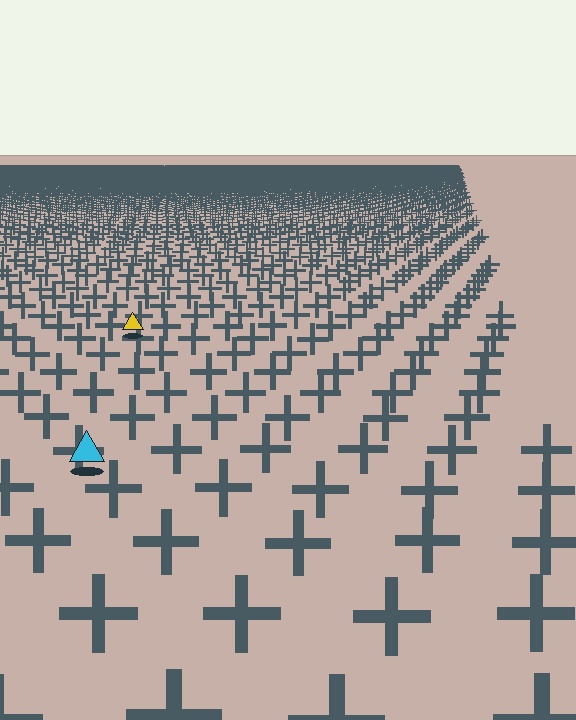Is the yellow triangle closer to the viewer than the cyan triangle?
No. The cyan triangle is closer — you can tell from the texture gradient: the ground texture is coarser near it.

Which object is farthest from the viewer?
The yellow triangle is farthest from the viewer. It appears smaller and the ground texture around it is denser.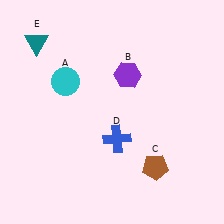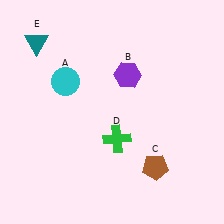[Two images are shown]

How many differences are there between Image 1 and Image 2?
There is 1 difference between the two images.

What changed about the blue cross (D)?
In Image 1, D is blue. In Image 2, it changed to green.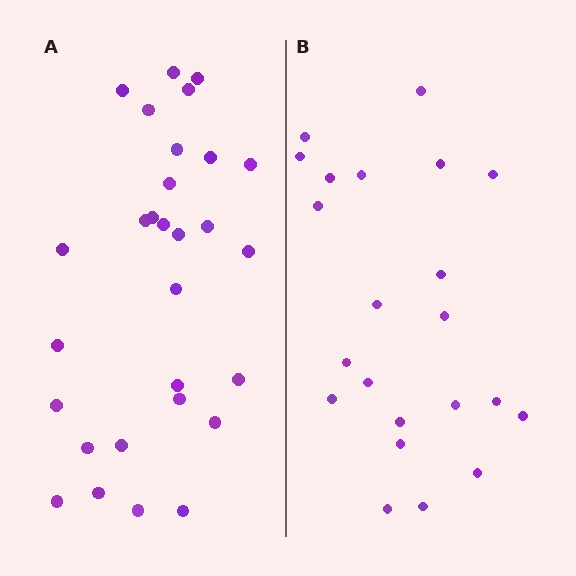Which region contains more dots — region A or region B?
Region A (the left region) has more dots.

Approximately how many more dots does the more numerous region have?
Region A has roughly 8 or so more dots than region B.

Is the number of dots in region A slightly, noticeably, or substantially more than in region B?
Region A has noticeably more, but not dramatically so. The ratio is roughly 1.3 to 1.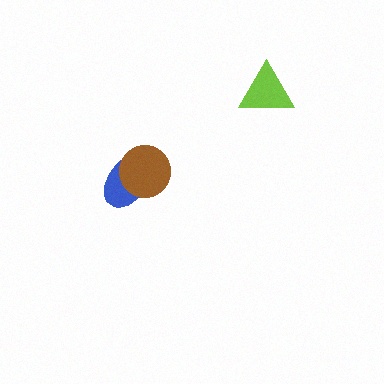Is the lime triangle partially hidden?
No, no other shape covers it.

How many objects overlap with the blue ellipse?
1 object overlaps with the blue ellipse.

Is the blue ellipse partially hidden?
Yes, it is partially covered by another shape.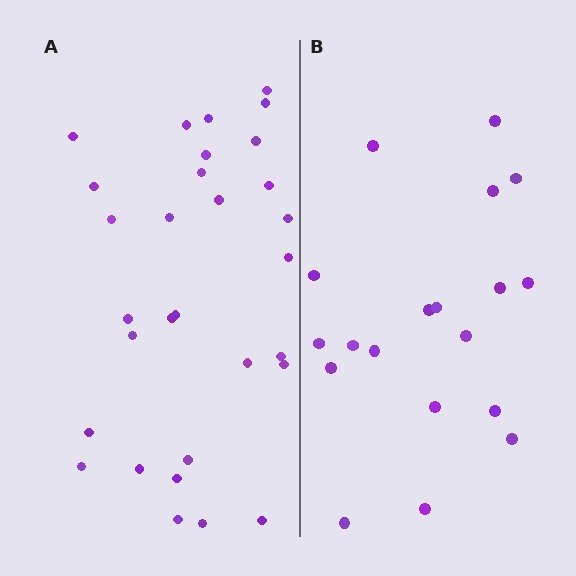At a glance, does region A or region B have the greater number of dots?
Region A (the left region) has more dots.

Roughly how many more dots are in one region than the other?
Region A has roughly 12 or so more dots than region B.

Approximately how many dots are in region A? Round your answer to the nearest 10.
About 30 dots.